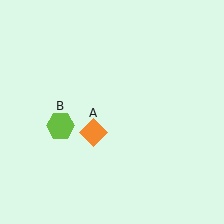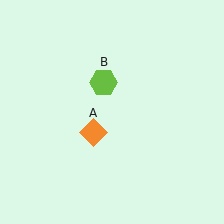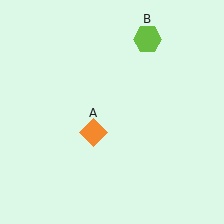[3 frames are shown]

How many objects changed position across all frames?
1 object changed position: lime hexagon (object B).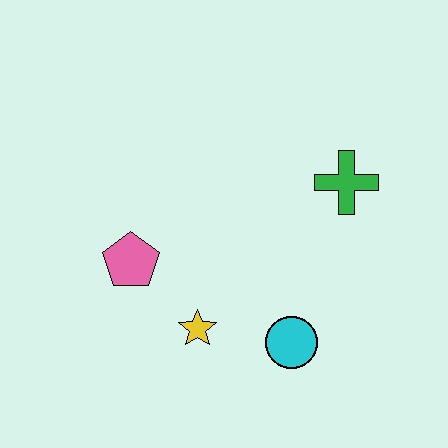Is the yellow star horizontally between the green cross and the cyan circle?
No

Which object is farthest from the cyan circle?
The pink pentagon is farthest from the cyan circle.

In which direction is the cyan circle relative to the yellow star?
The cyan circle is to the right of the yellow star.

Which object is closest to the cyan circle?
The yellow star is closest to the cyan circle.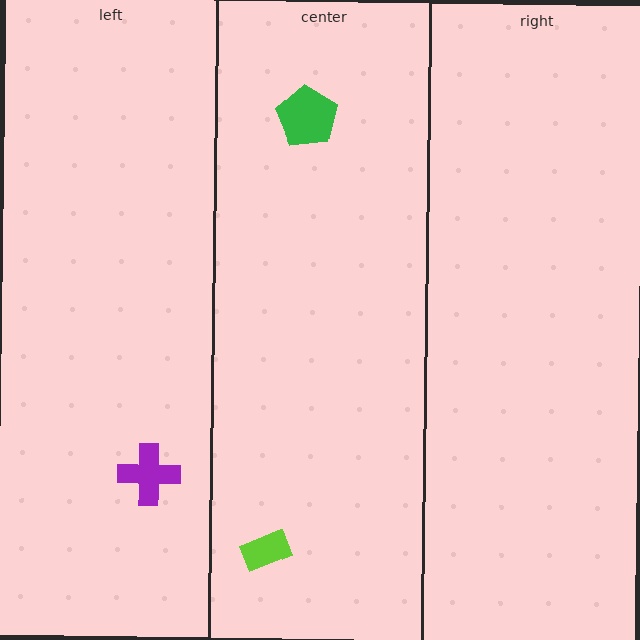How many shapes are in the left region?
1.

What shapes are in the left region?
The purple cross.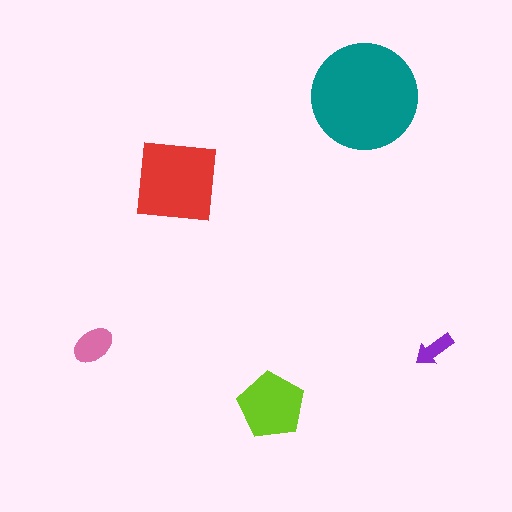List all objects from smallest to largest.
The purple arrow, the pink ellipse, the lime pentagon, the red square, the teal circle.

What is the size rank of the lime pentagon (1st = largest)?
3rd.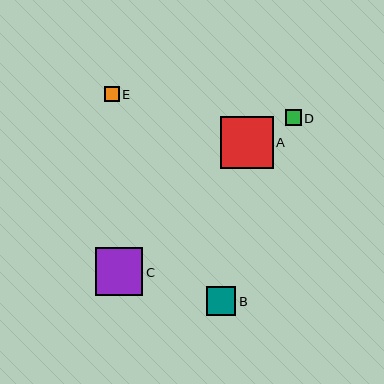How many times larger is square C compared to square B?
Square C is approximately 1.6 times the size of square B.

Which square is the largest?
Square A is the largest with a size of approximately 52 pixels.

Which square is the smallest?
Square E is the smallest with a size of approximately 15 pixels.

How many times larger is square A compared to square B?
Square A is approximately 1.8 times the size of square B.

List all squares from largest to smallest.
From largest to smallest: A, C, B, D, E.